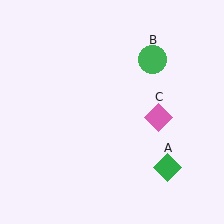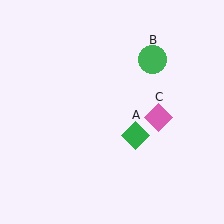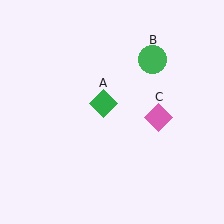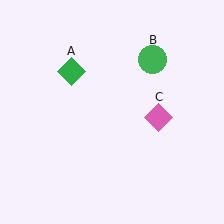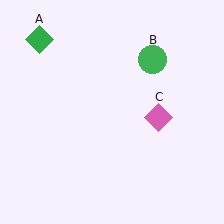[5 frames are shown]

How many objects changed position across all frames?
1 object changed position: green diamond (object A).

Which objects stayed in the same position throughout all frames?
Green circle (object B) and pink diamond (object C) remained stationary.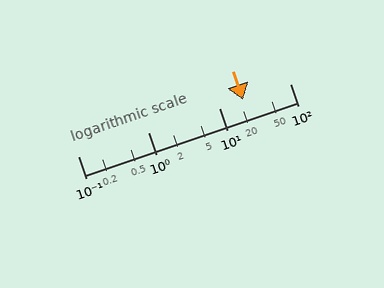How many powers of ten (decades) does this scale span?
The scale spans 3 decades, from 0.1 to 100.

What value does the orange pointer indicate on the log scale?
The pointer indicates approximately 22.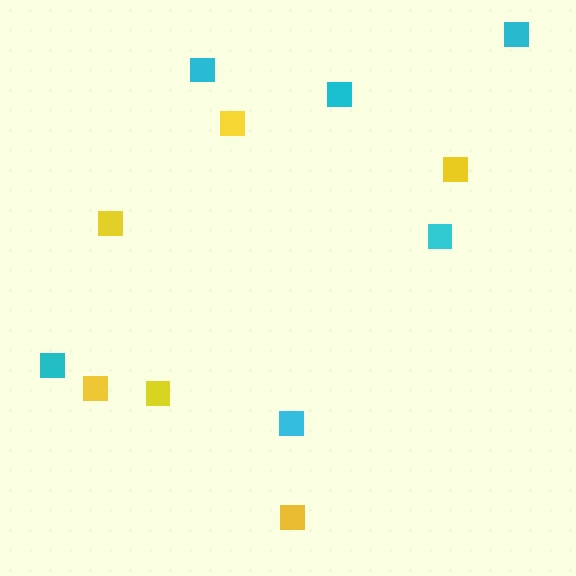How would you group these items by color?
There are 2 groups: one group of yellow squares (6) and one group of cyan squares (6).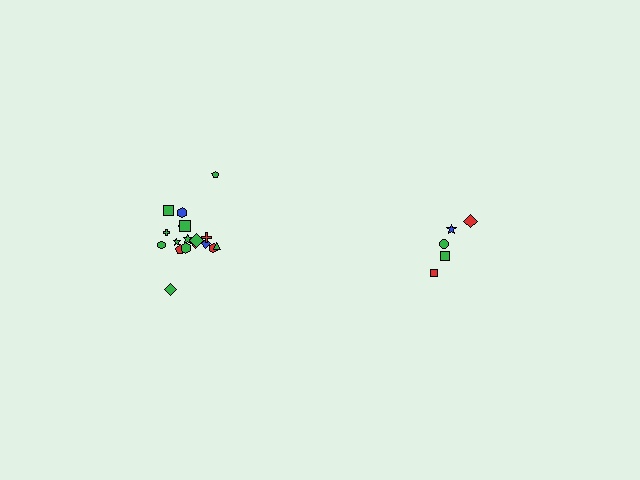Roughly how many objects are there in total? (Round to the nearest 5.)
Roughly 25 objects in total.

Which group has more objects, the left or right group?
The left group.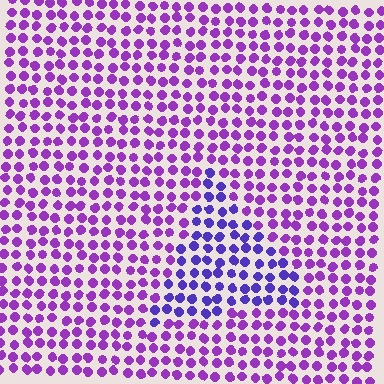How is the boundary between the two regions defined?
The boundary is defined purely by a slight shift in hue (about 32 degrees). Spacing, size, and orientation are identical on both sides.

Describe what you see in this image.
The image is filled with small purple elements in a uniform arrangement. A triangle-shaped region is visible where the elements are tinted to a slightly different hue, forming a subtle color boundary.